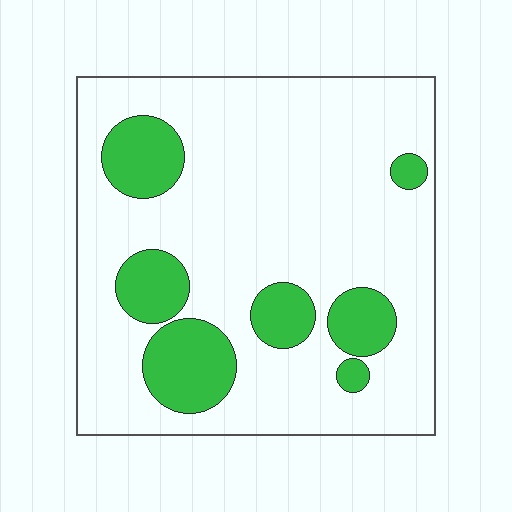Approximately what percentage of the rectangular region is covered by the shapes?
Approximately 20%.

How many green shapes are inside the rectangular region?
7.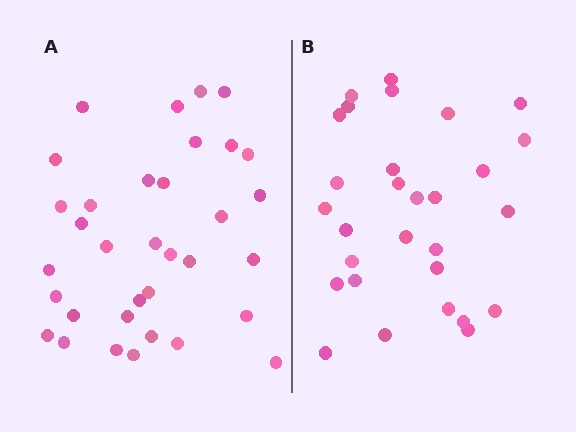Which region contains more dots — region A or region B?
Region A (the left region) has more dots.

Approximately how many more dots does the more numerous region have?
Region A has about 5 more dots than region B.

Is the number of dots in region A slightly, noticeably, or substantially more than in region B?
Region A has only slightly more — the two regions are fairly close. The ratio is roughly 1.2 to 1.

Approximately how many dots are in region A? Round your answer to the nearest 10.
About 30 dots. (The exact count is 34, which rounds to 30.)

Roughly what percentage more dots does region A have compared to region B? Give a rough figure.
About 15% more.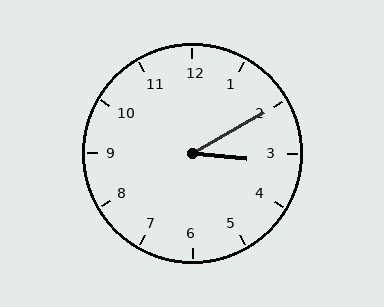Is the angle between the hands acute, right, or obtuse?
It is acute.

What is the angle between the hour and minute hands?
Approximately 35 degrees.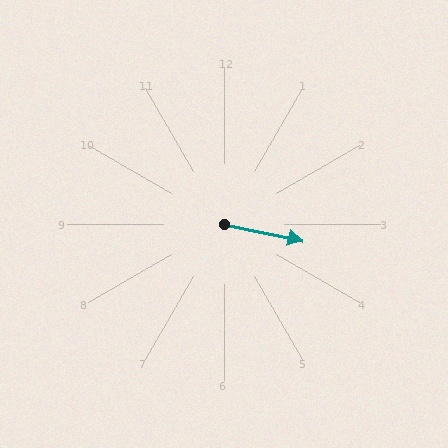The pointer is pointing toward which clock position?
Roughly 3 o'clock.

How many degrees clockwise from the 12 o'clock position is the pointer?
Approximately 102 degrees.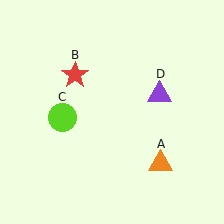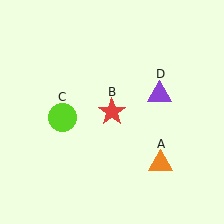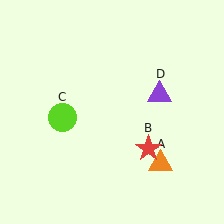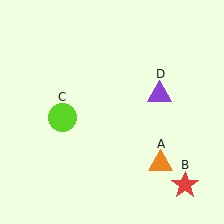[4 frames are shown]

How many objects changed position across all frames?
1 object changed position: red star (object B).